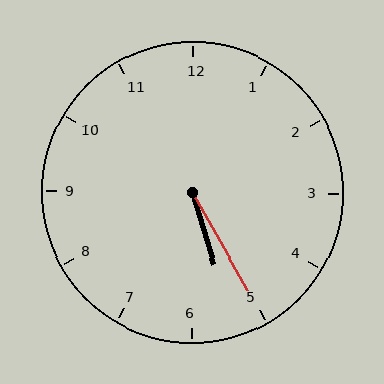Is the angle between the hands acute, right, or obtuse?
It is acute.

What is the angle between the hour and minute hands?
Approximately 12 degrees.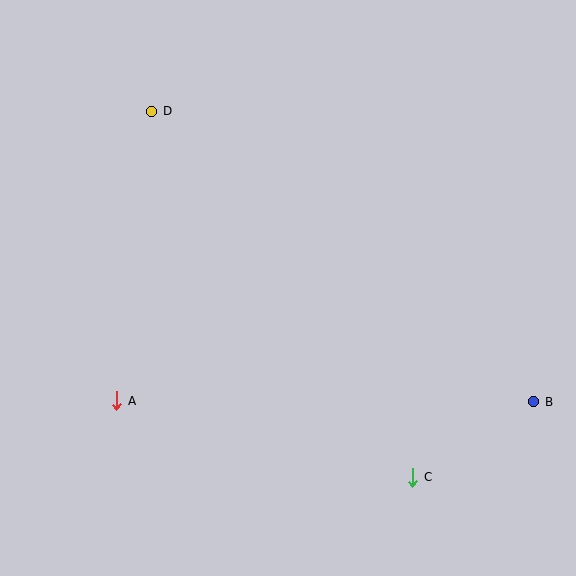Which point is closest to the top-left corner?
Point D is closest to the top-left corner.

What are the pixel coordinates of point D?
Point D is at (152, 111).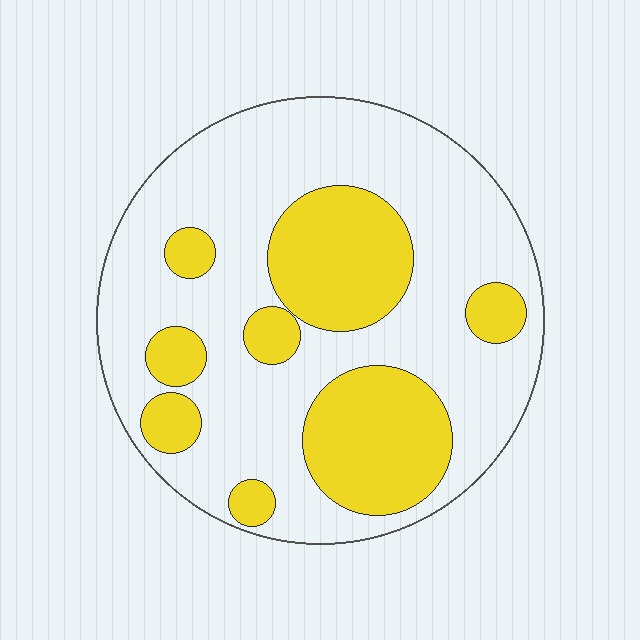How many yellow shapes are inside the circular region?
8.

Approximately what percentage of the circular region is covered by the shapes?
Approximately 30%.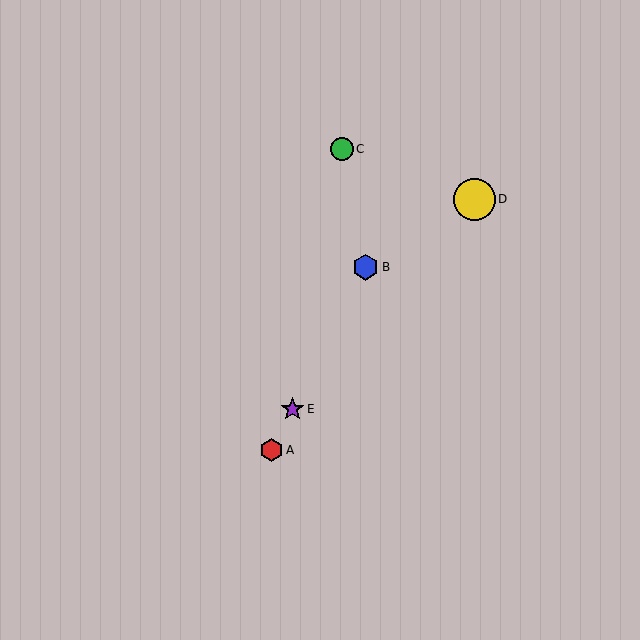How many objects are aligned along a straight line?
3 objects (A, B, E) are aligned along a straight line.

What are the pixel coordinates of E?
Object E is at (293, 409).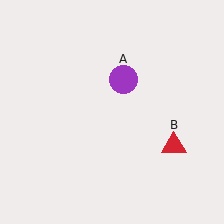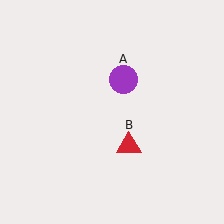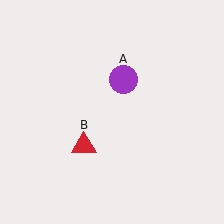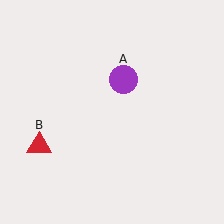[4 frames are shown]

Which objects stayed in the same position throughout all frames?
Purple circle (object A) remained stationary.